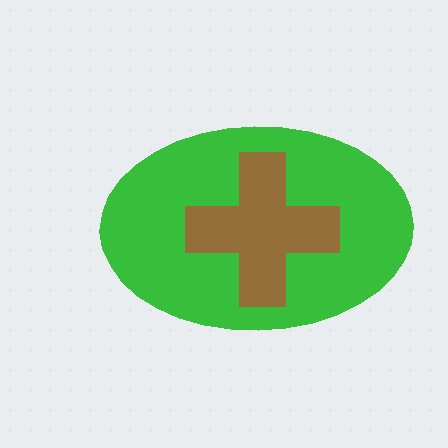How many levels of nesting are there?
2.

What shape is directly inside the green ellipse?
The brown cross.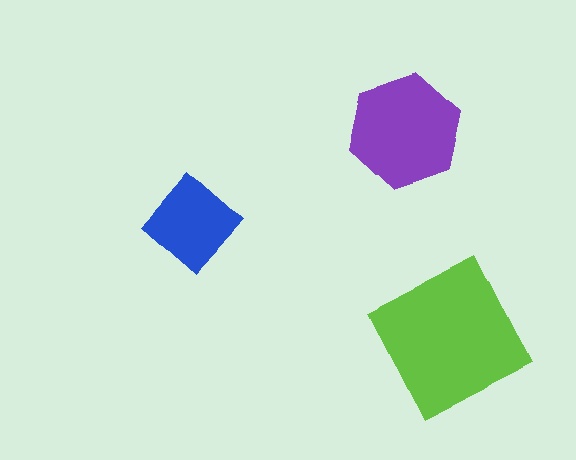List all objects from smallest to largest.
The blue diamond, the purple hexagon, the lime square.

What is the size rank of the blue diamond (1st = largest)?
3rd.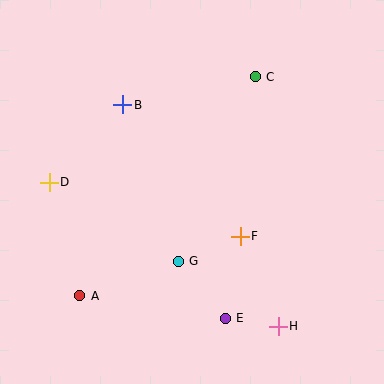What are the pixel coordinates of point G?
Point G is at (178, 261).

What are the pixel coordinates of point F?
Point F is at (240, 236).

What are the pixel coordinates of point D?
Point D is at (49, 182).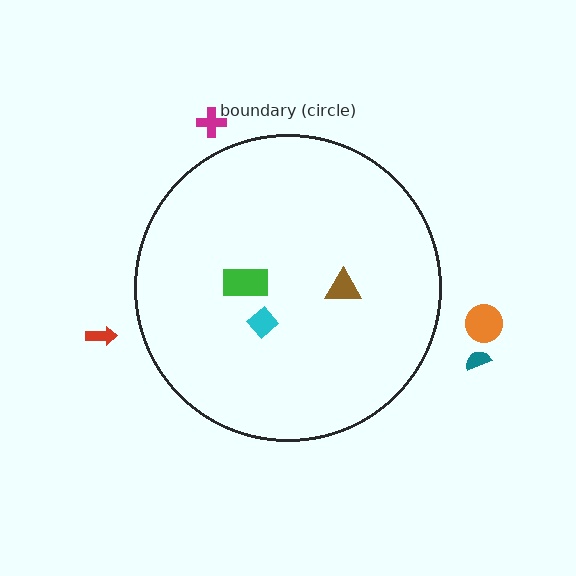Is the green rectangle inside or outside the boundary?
Inside.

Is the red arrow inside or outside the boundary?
Outside.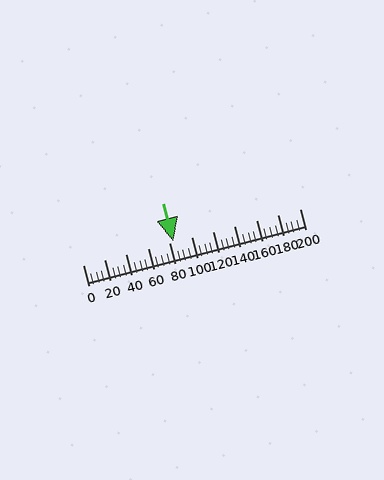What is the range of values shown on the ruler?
The ruler shows values from 0 to 200.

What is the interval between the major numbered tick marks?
The major tick marks are spaced 20 units apart.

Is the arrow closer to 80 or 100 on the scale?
The arrow is closer to 80.